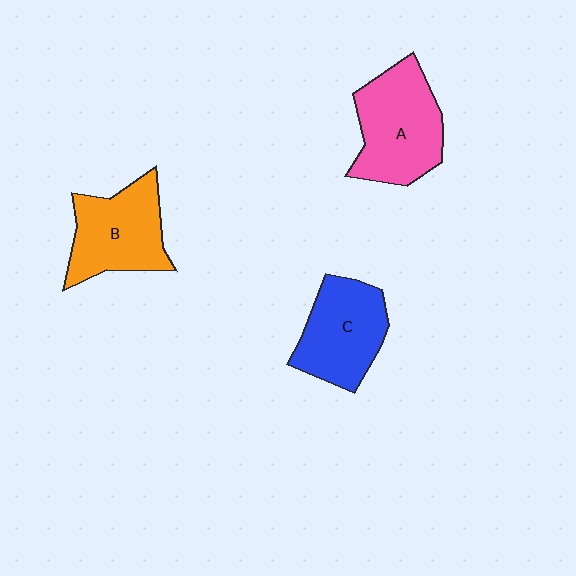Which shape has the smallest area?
Shape C (blue).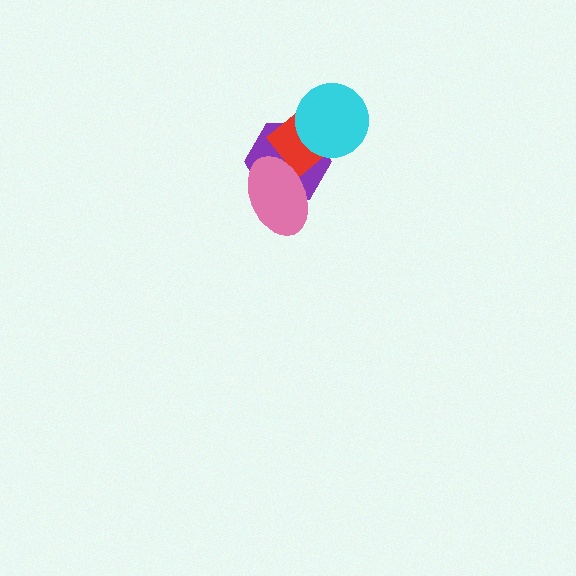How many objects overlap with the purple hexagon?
3 objects overlap with the purple hexagon.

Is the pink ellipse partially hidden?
No, no other shape covers it.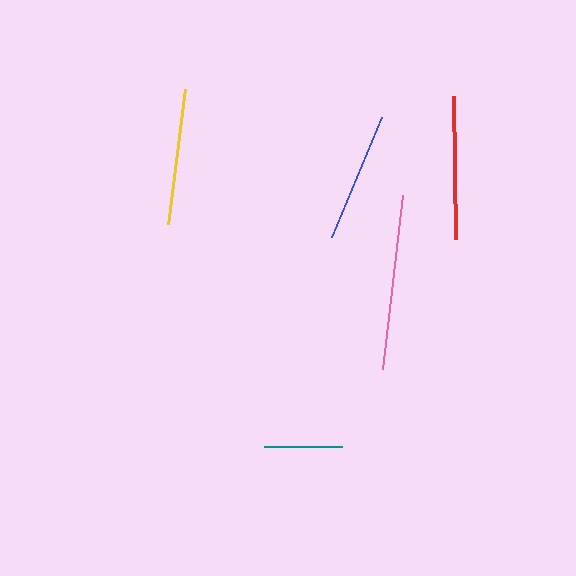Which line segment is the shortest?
The teal line is the shortest at approximately 78 pixels.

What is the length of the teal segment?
The teal segment is approximately 78 pixels long.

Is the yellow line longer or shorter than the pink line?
The pink line is longer than the yellow line.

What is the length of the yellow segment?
The yellow segment is approximately 136 pixels long.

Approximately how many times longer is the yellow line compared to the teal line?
The yellow line is approximately 1.7 times the length of the teal line.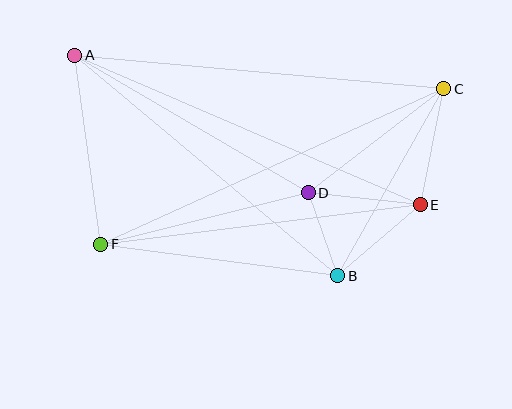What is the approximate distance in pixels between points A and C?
The distance between A and C is approximately 370 pixels.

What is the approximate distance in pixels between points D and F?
The distance between D and F is approximately 214 pixels.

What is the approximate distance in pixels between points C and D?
The distance between C and D is approximately 171 pixels.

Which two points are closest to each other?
Points B and D are closest to each other.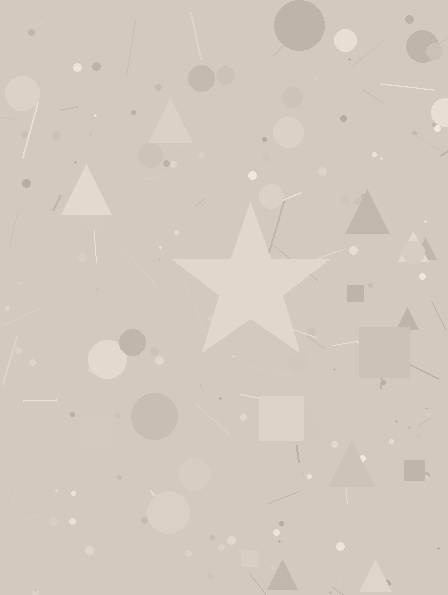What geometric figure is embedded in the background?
A star is embedded in the background.